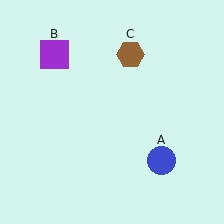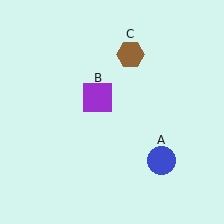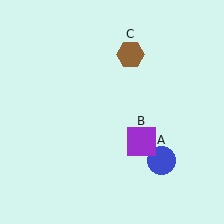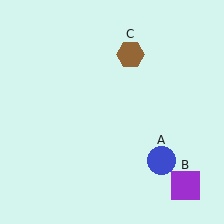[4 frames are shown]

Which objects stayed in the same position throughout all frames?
Blue circle (object A) and brown hexagon (object C) remained stationary.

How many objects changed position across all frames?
1 object changed position: purple square (object B).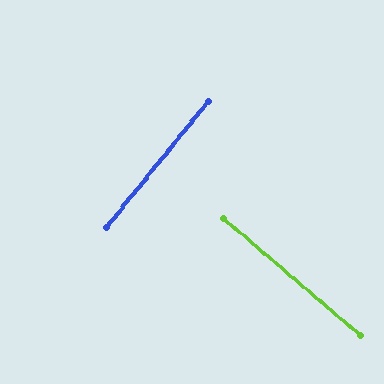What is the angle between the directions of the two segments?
Approximately 89 degrees.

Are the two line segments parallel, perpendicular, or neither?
Perpendicular — they meet at approximately 89°.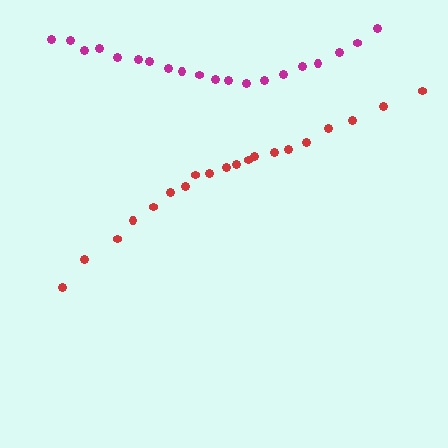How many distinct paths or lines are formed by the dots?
There are 2 distinct paths.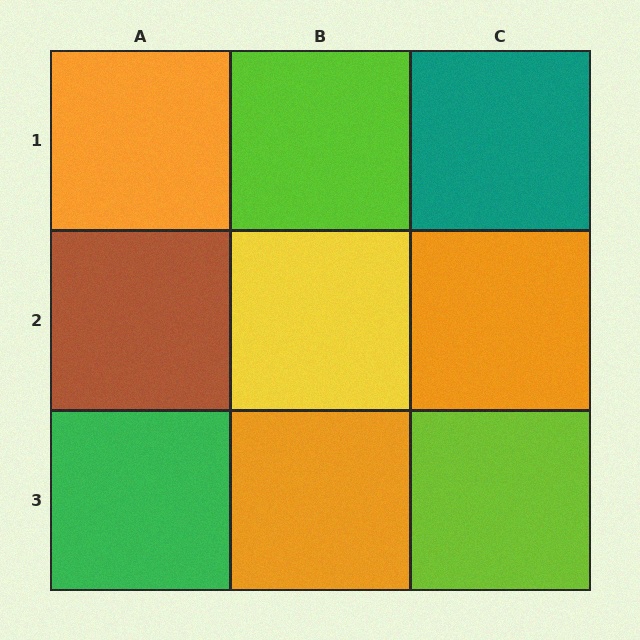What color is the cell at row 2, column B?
Yellow.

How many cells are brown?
1 cell is brown.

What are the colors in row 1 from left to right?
Orange, lime, teal.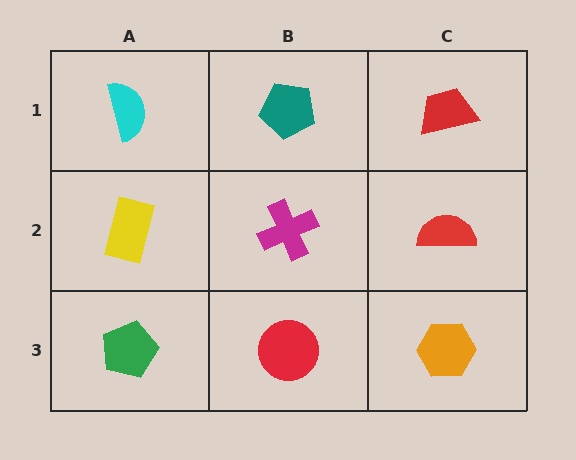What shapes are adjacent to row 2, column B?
A teal pentagon (row 1, column B), a red circle (row 3, column B), a yellow rectangle (row 2, column A), a red semicircle (row 2, column C).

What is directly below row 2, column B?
A red circle.